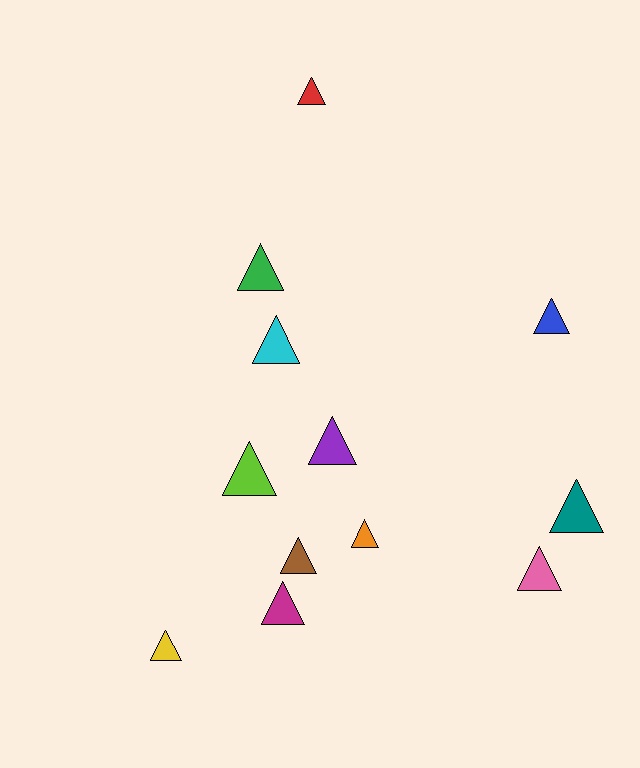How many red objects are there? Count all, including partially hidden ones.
There is 1 red object.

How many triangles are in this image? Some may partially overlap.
There are 12 triangles.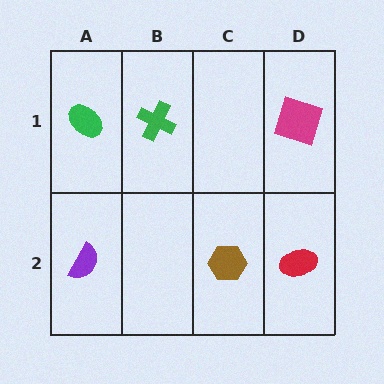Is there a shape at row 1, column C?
No, that cell is empty.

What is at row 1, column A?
A green ellipse.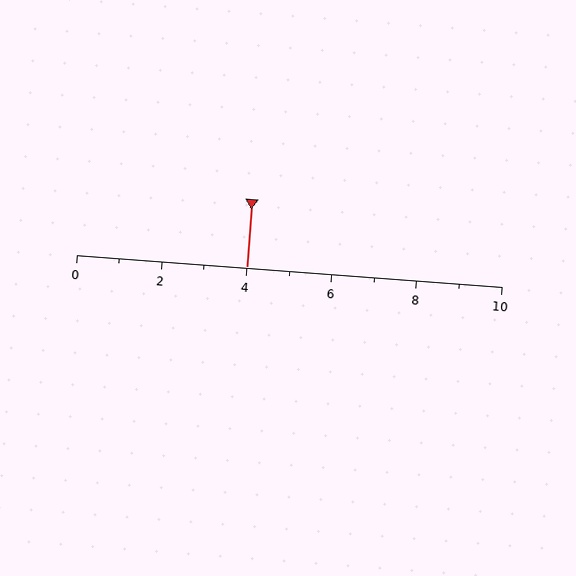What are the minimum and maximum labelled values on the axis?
The axis runs from 0 to 10.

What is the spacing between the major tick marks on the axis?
The major ticks are spaced 2 apart.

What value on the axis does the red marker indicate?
The marker indicates approximately 4.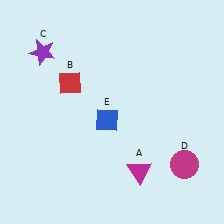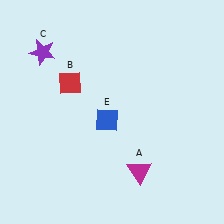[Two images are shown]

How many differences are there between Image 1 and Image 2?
There is 1 difference between the two images.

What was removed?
The magenta circle (D) was removed in Image 2.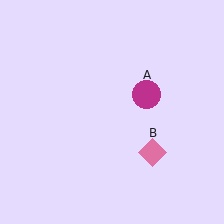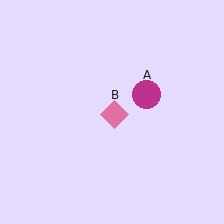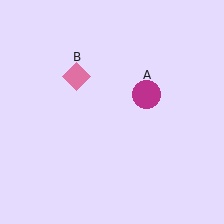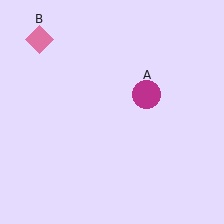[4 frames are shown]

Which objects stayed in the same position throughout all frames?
Magenta circle (object A) remained stationary.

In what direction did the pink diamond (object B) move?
The pink diamond (object B) moved up and to the left.